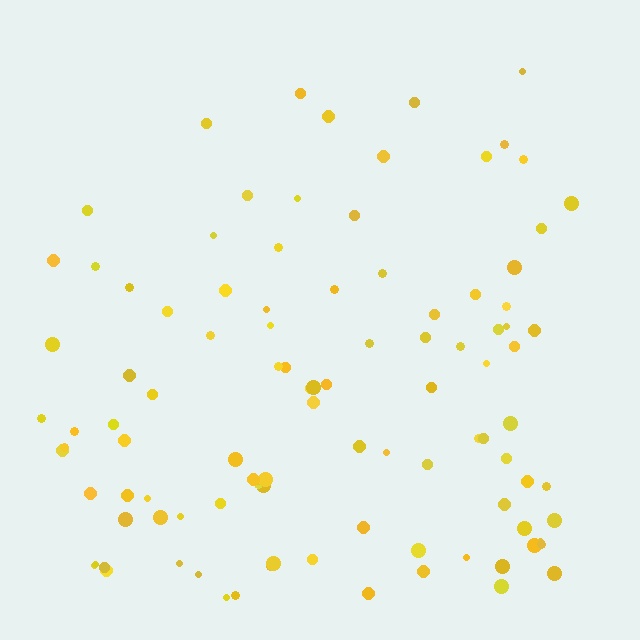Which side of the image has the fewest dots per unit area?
The top.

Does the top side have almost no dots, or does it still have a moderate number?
Still a moderate number, just noticeably fewer than the bottom.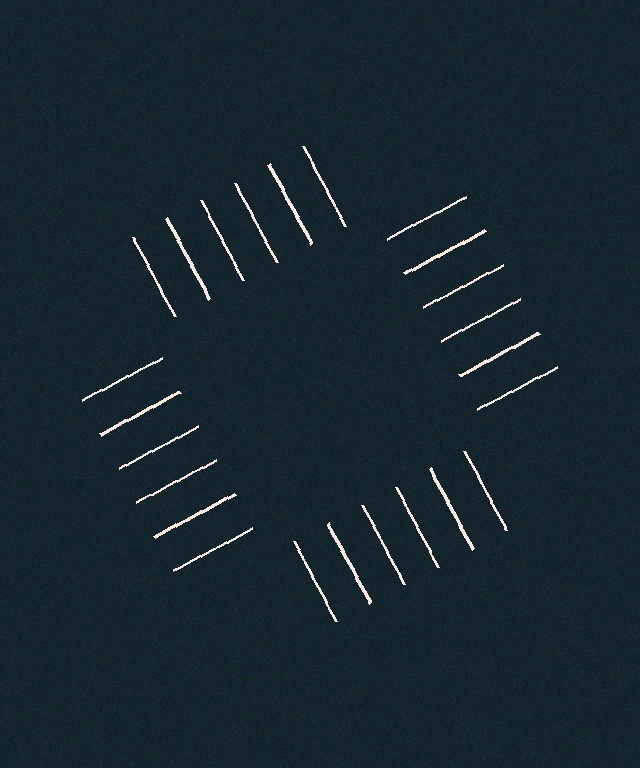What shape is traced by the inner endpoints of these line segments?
An illusory square — the line segments terminate on its edges but no continuous stroke is drawn.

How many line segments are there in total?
24 — 6 along each of the 4 edges.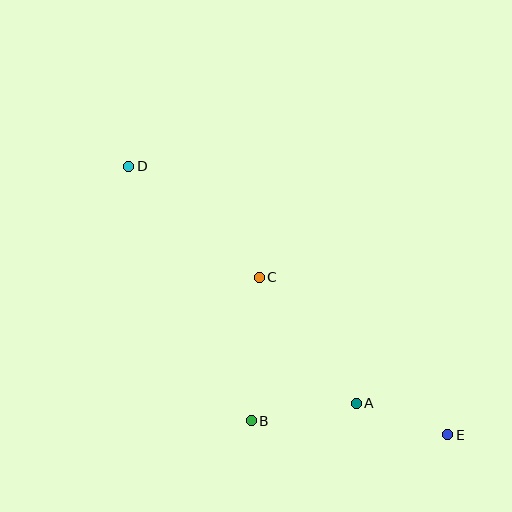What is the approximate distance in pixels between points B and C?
The distance between B and C is approximately 144 pixels.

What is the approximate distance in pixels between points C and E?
The distance between C and E is approximately 246 pixels.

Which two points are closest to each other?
Points A and E are closest to each other.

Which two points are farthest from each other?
Points D and E are farthest from each other.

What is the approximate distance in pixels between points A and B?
The distance between A and B is approximately 106 pixels.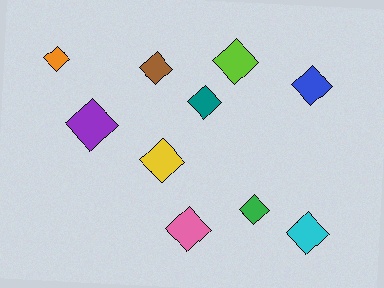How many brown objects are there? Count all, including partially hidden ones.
There is 1 brown object.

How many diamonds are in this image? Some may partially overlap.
There are 10 diamonds.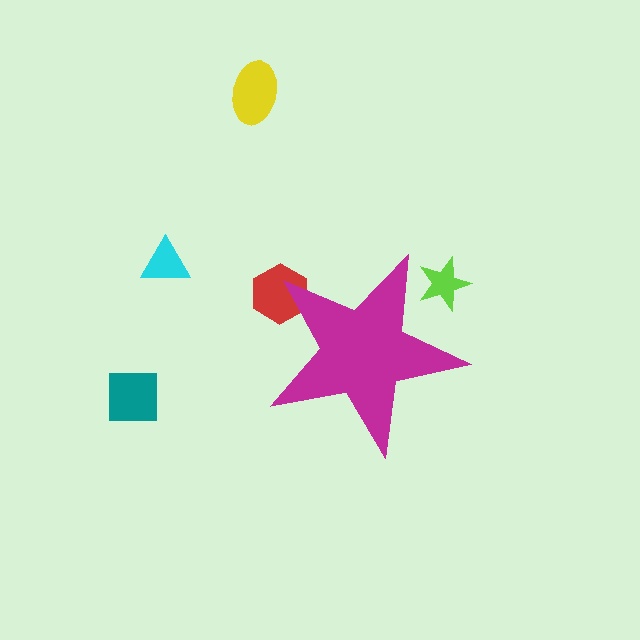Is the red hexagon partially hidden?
Yes, the red hexagon is partially hidden behind the magenta star.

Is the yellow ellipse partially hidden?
No, the yellow ellipse is fully visible.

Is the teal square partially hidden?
No, the teal square is fully visible.